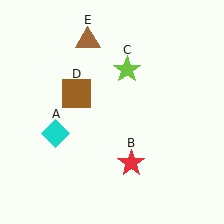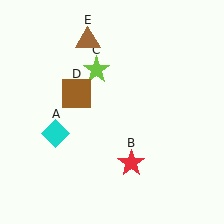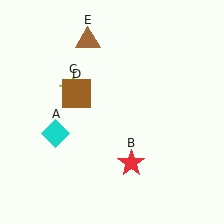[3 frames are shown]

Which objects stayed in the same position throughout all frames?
Cyan diamond (object A) and red star (object B) and brown square (object D) and brown triangle (object E) remained stationary.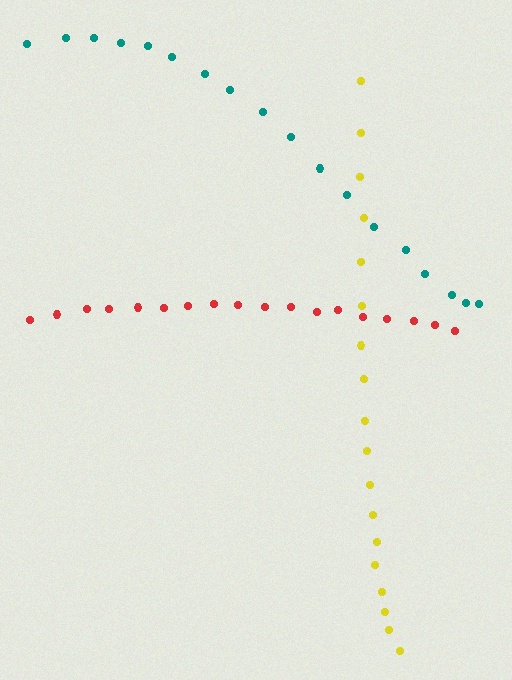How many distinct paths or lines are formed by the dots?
There are 3 distinct paths.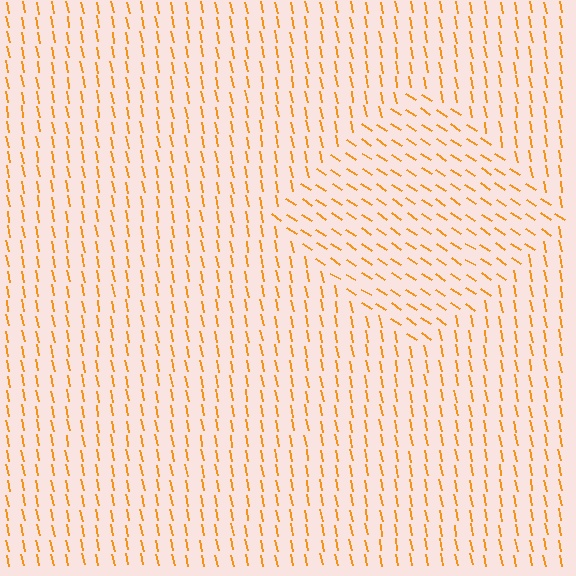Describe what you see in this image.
The image is filled with small orange line segments. A diamond region in the image has lines oriented differently from the surrounding lines, creating a visible texture boundary.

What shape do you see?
I see a diamond.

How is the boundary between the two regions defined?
The boundary is defined purely by a change in line orientation (approximately 45 degrees difference). All lines are the same color and thickness.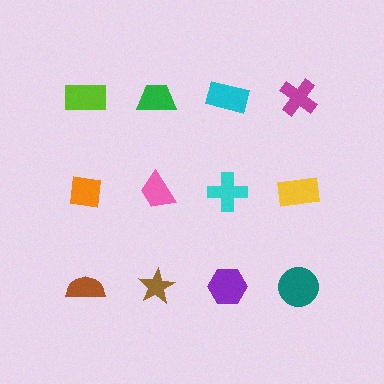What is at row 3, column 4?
A teal circle.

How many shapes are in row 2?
4 shapes.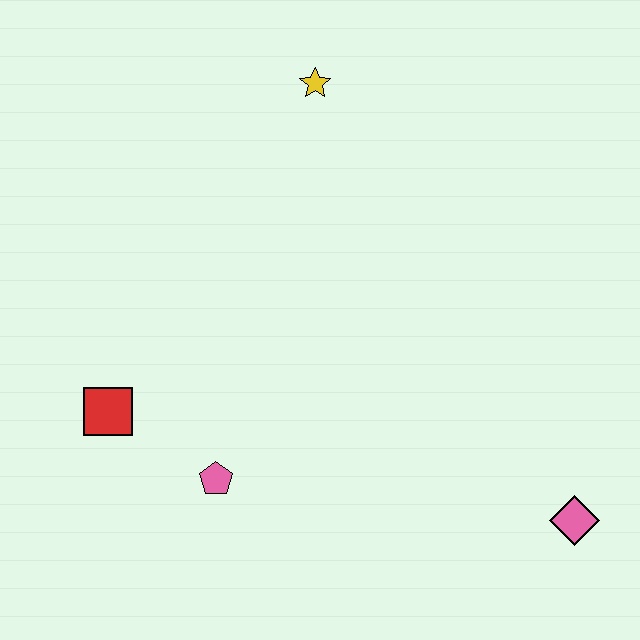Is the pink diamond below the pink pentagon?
Yes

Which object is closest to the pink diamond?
The pink pentagon is closest to the pink diamond.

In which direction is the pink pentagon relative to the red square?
The pink pentagon is to the right of the red square.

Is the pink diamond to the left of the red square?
No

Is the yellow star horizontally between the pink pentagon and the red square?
No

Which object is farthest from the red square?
The pink diamond is farthest from the red square.